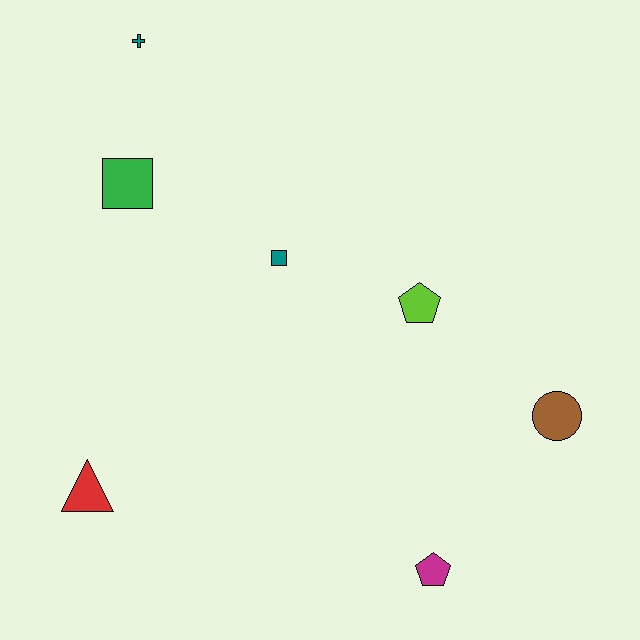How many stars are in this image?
There are no stars.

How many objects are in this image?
There are 7 objects.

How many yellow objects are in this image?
There are no yellow objects.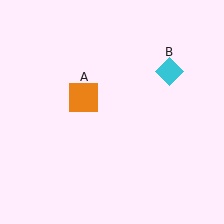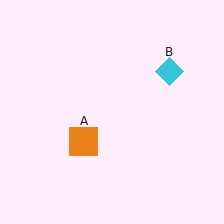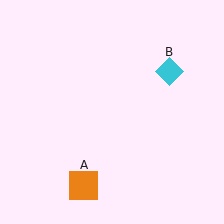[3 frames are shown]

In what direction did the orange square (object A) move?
The orange square (object A) moved down.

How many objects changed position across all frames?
1 object changed position: orange square (object A).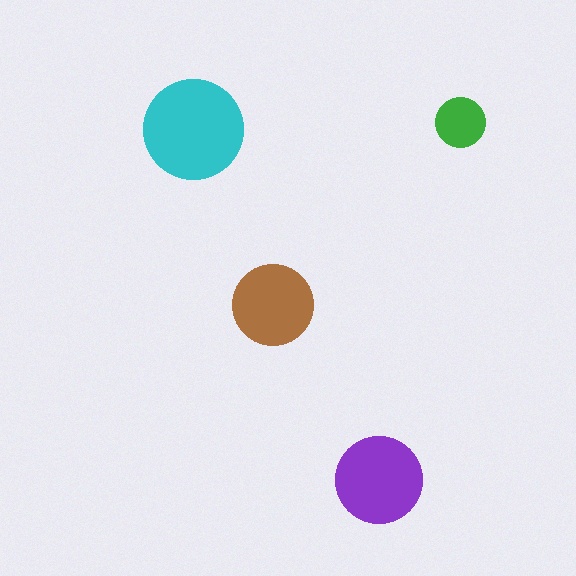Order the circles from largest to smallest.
the cyan one, the purple one, the brown one, the green one.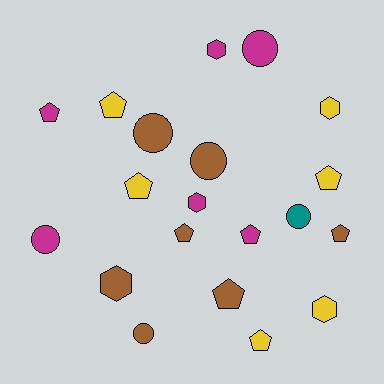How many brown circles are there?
There are 3 brown circles.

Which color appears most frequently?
Brown, with 7 objects.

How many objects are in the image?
There are 20 objects.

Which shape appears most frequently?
Pentagon, with 9 objects.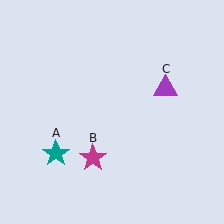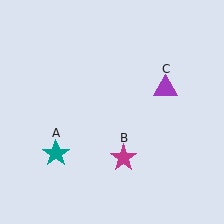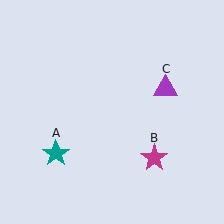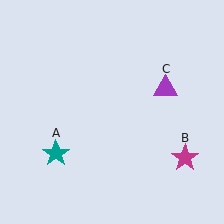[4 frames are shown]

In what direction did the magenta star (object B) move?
The magenta star (object B) moved right.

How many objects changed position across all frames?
1 object changed position: magenta star (object B).